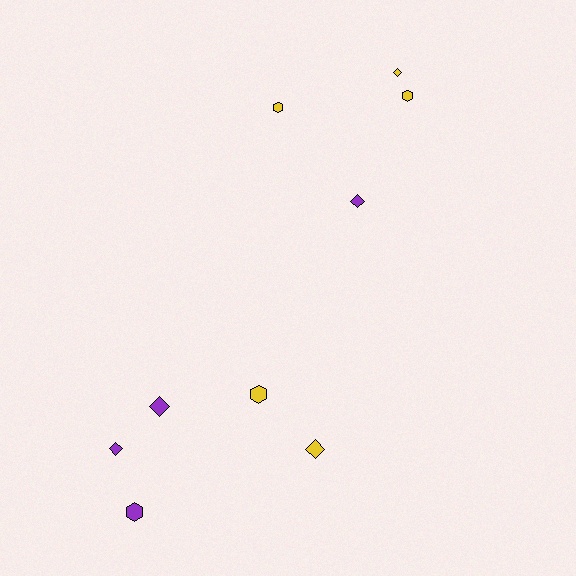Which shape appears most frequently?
Diamond, with 5 objects.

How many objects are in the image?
There are 9 objects.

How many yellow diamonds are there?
There are 2 yellow diamonds.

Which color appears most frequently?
Yellow, with 5 objects.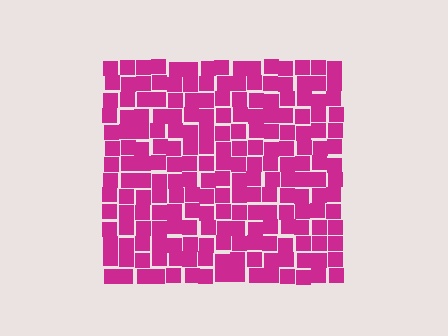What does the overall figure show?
The overall figure shows a square.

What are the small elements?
The small elements are squares.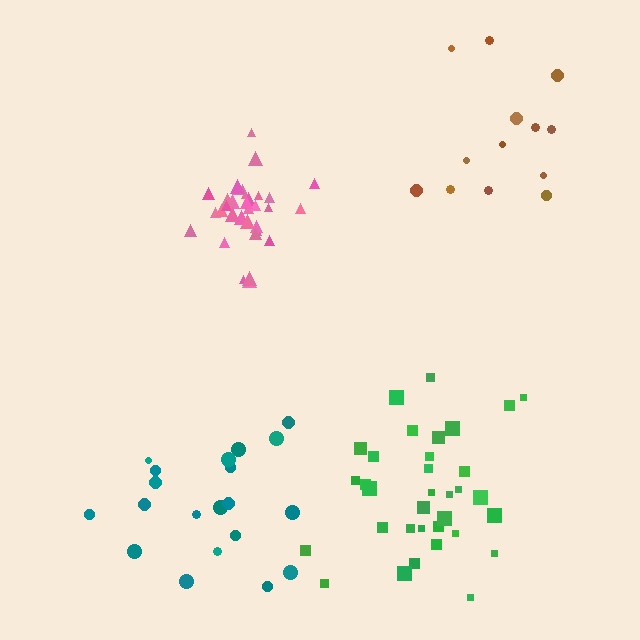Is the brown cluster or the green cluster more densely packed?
Green.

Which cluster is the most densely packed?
Pink.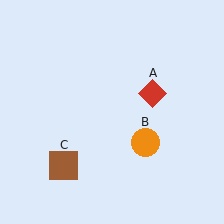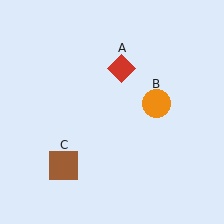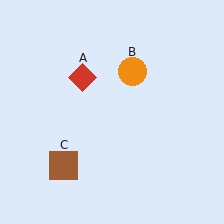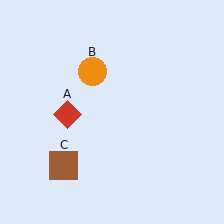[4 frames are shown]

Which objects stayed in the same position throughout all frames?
Brown square (object C) remained stationary.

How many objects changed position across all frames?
2 objects changed position: red diamond (object A), orange circle (object B).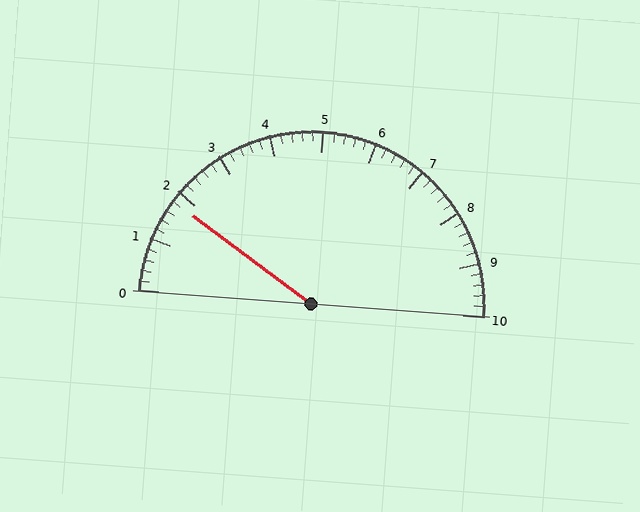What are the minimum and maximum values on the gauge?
The gauge ranges from 0 to 10.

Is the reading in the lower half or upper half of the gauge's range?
The reading is in the lower half of the range (0 to 10).